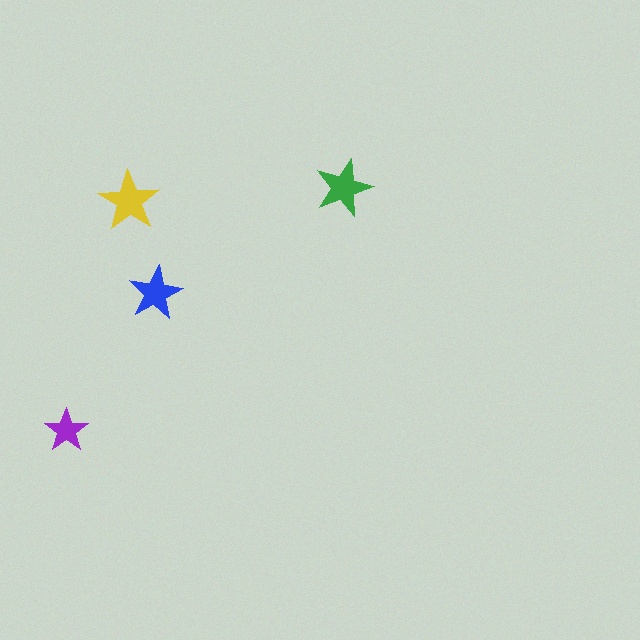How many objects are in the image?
There are 4 objects in the image.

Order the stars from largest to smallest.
the yellow one, the green one, the blue one, the purple one.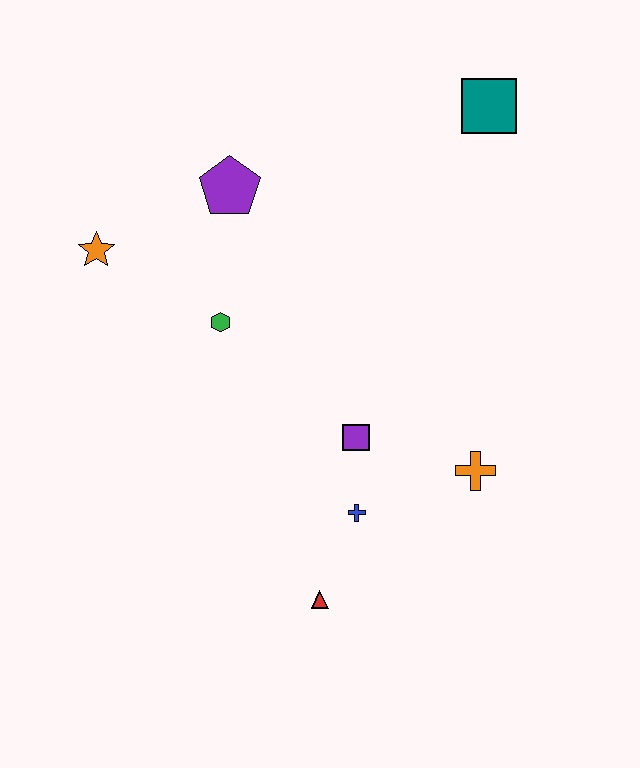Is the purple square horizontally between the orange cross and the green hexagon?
Yes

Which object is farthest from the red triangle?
The teal square is farthest from the red triangle.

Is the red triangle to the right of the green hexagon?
Yes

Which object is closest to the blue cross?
The purple square is closest to the blue cross.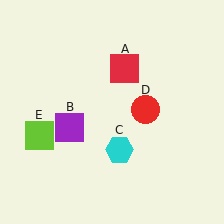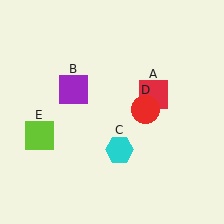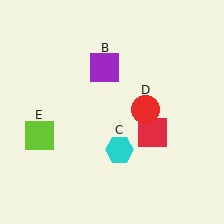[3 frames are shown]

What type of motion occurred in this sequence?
The red square (object A), purple square (object B) rotated clockwise around the center of the scene.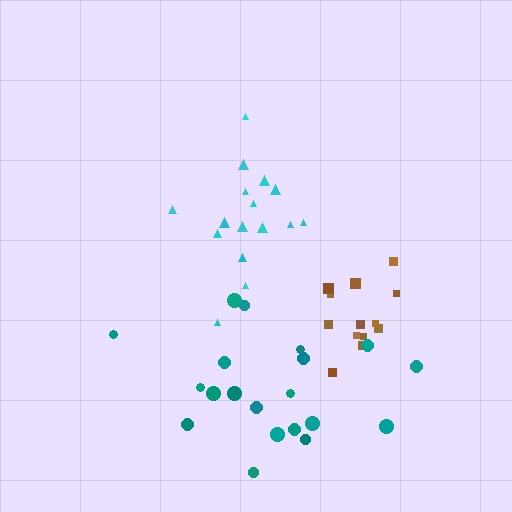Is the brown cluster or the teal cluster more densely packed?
Brown.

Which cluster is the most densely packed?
Brown.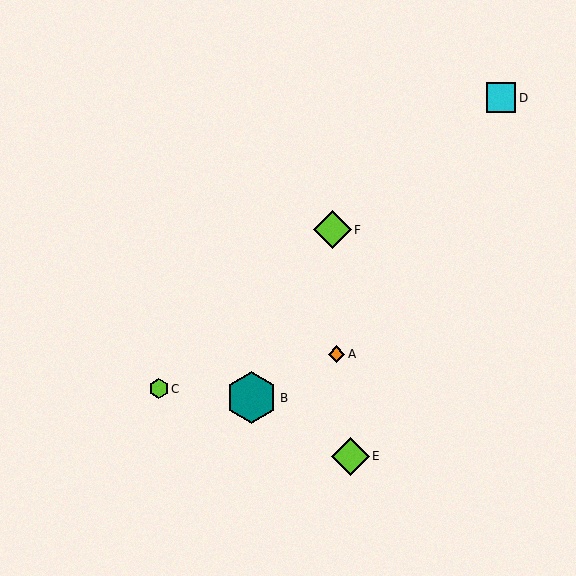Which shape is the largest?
The teal hexagon (labeled B) is the largest.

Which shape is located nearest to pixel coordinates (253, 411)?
The teal hexagon (labeled B) at (251, 398) is nearest to that location.